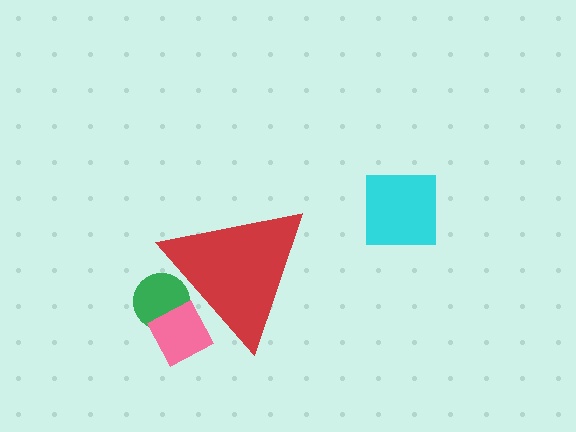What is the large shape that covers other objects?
A red triangle.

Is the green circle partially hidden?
Yes, the green circle is partially hidden behind the red triangle.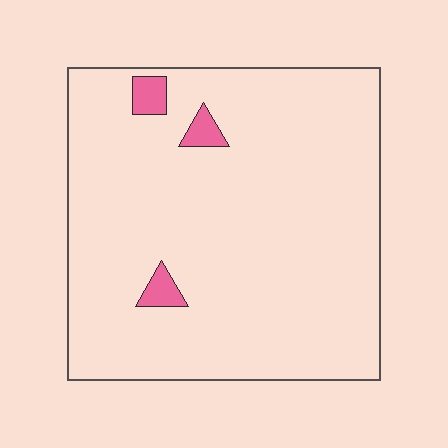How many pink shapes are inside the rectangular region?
3.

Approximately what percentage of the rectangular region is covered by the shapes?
Approximately 5%.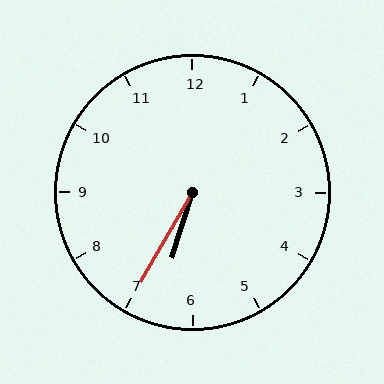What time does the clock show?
6:35.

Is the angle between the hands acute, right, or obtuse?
It is acute.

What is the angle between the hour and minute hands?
Approximately 12 degrees.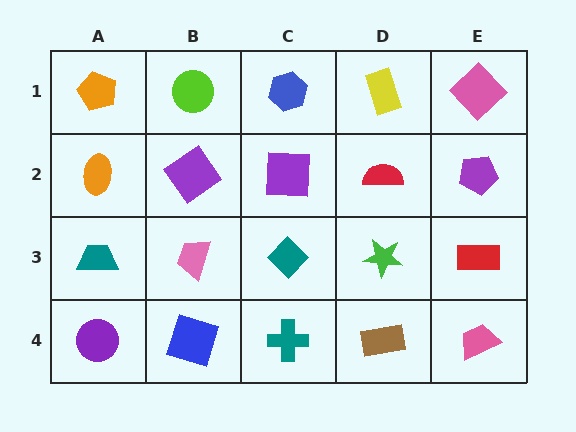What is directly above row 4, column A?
A teal trapezoid.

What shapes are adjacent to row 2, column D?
A yellow rectangle (row 1, column D), a green star (row 3, column D), a purple square (row 2, column C), a purple pentagon (row 2, column E).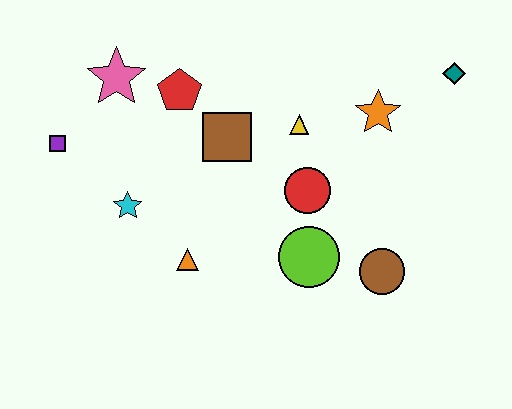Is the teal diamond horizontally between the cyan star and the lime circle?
No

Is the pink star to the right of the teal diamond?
No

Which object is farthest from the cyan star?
The teal diamond is farthest from the cyan star.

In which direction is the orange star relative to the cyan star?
The orange star is to the right of the cyan star.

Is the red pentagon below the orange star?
No